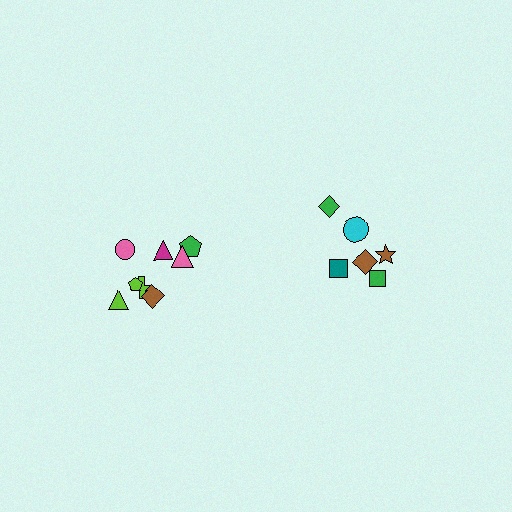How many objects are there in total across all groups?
There are 14 objects.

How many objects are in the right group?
There are 6 objects.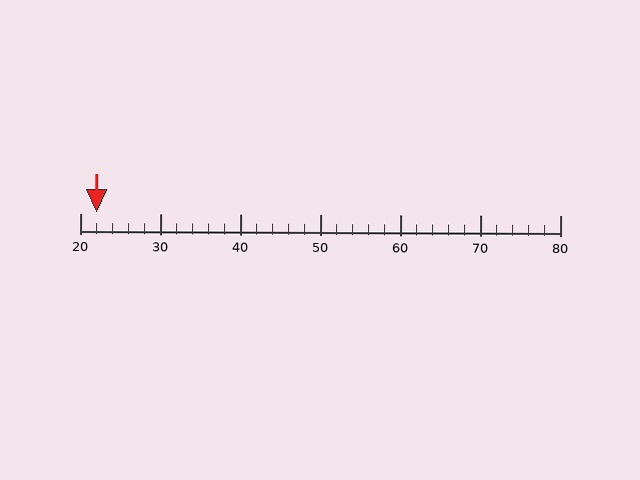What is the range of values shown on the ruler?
The ruler shows values from 20 to 80.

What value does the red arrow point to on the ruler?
The red arrow points to approximately 22.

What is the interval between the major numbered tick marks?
The major tick marks are spaced 10 units apart.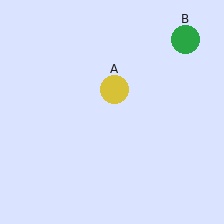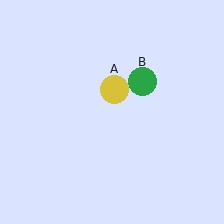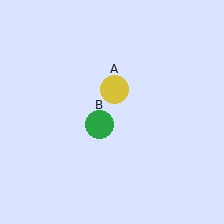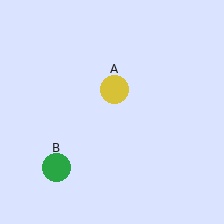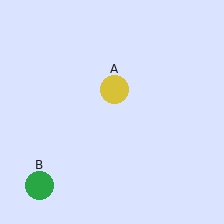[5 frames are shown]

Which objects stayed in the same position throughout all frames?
Yellow circle (object A) remained stationary.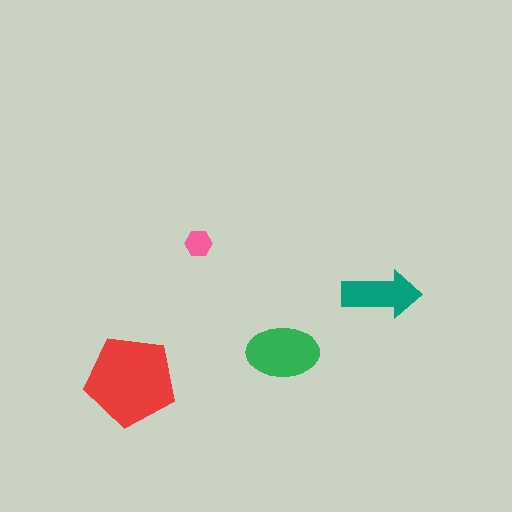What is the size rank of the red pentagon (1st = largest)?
1st.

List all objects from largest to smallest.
The red pentagon, the green ellipse, the teal arrow, the pink hexagon.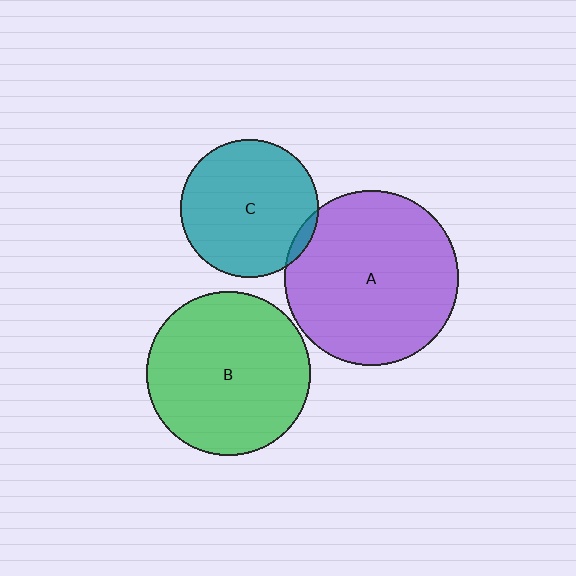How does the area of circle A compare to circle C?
Approximately 1.6 times.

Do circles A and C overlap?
Yes.